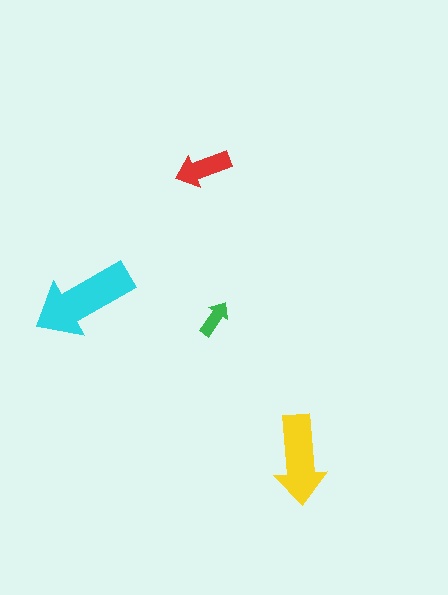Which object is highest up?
The red arrow is topmost.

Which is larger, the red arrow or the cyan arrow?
The cyan one.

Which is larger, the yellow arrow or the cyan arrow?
The cyan one.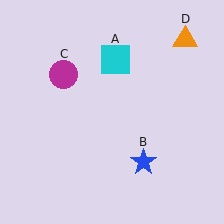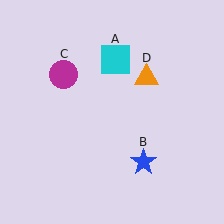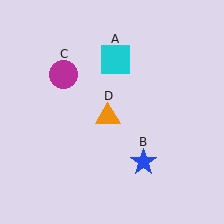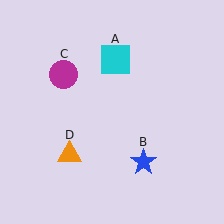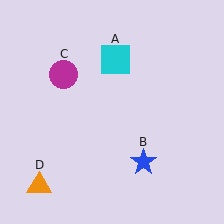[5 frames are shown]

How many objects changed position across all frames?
1 object changed position: orange triangle (object D).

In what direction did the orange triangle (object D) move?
The orange triangle (object D) moved down and to the left.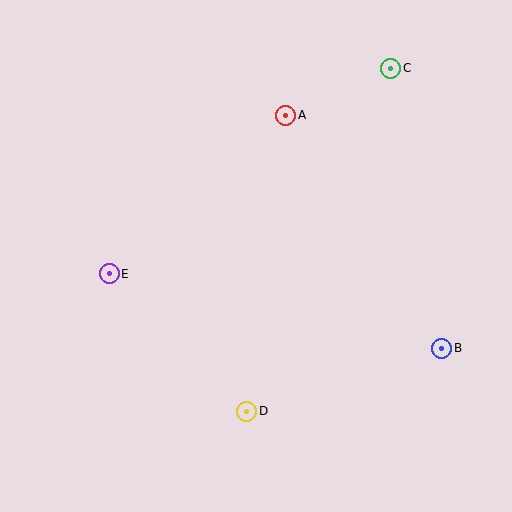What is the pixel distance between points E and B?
The distance between E and B is 340 pixels.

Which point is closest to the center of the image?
Point A at (286, 115) is closest to the center.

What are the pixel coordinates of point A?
Point A is at (286, 115).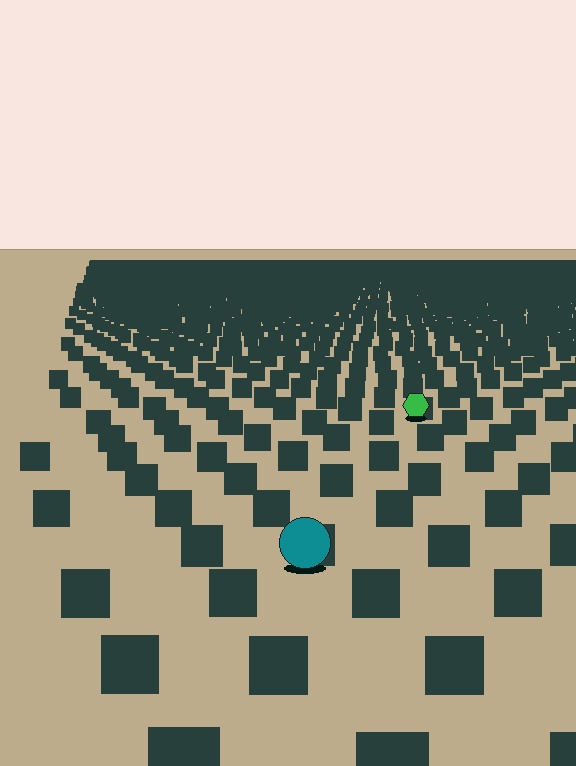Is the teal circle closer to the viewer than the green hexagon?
Yes. The teal circle is closer — you can tell from the texture gradient: the ground texture is coarser near it.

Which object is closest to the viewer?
The teal circle is closest. The texture marks near it are larger and more spread out.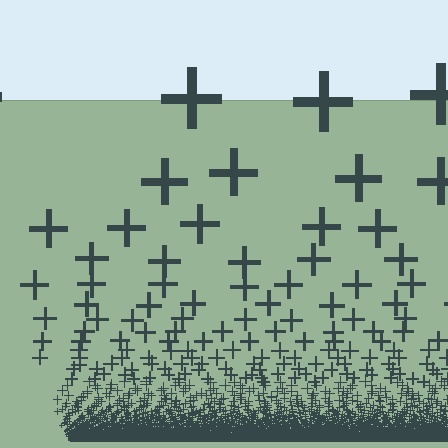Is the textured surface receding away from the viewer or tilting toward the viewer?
The surface appears to tilt toward the viewer. Texture elements get larger and sparser toward the top.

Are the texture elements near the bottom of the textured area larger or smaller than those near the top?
Smaller. The gradient is inverted — elements near the bottom are smaller and denser.